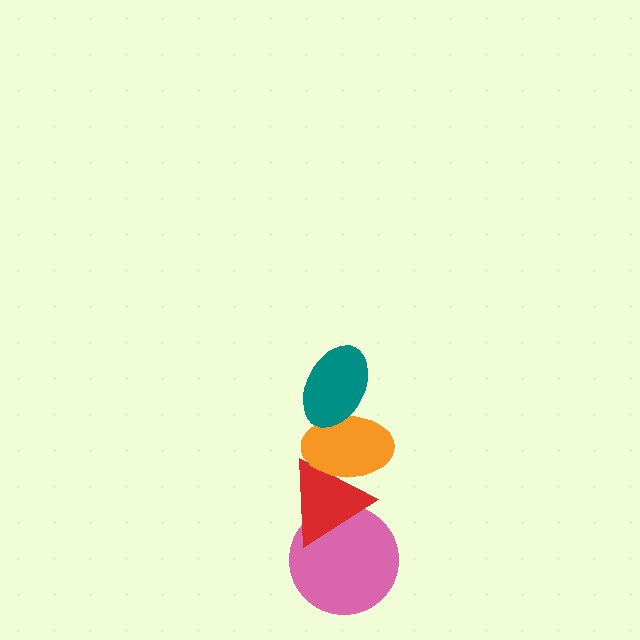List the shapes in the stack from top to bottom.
From top to bottom: the teal ellipse, the orange ellipse, the red triangle, the pink circle.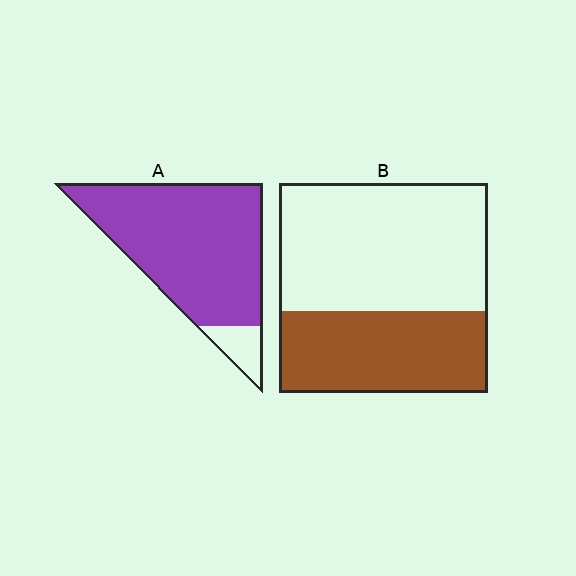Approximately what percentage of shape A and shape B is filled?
A is approximately 90% and B is approximately 40%.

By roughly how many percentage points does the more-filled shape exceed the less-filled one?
By roughly 50 percentage points (A over B).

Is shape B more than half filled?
No.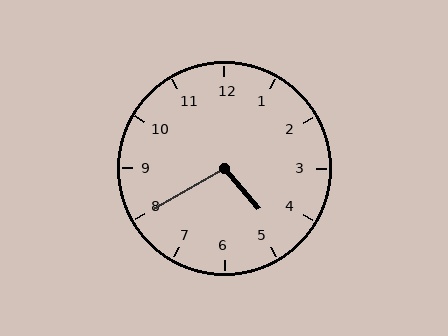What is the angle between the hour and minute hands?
Approximately 100 degrees.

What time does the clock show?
4:40.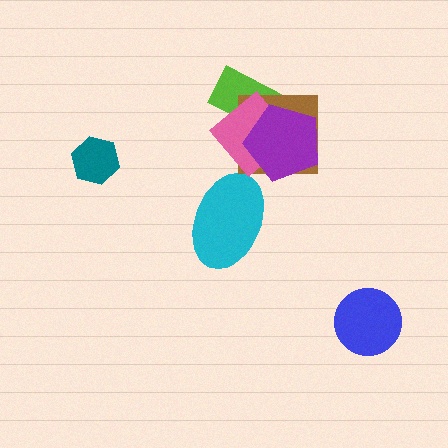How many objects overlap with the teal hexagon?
0 objects overlap with the teal hexagon.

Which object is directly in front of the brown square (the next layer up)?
The pink diamond is directly in front of the brown square.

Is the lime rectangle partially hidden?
Yes, it is partially covered by another shape.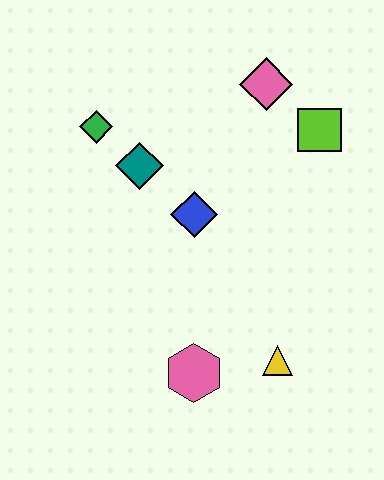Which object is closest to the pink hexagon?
The yellow triangle is closest to the pink hexagon.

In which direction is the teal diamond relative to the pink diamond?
The teal diamond is to the left of the pink diamond.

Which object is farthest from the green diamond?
The yellow triangle is farthest from the green diamond.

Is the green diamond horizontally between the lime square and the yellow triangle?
No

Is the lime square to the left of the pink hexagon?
No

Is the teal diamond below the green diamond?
Yes